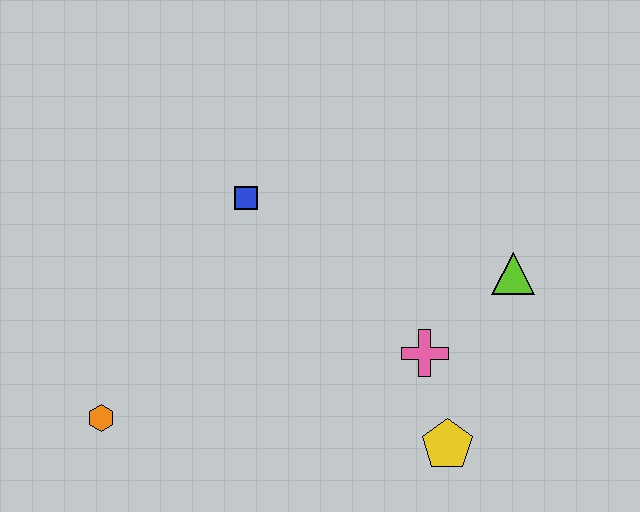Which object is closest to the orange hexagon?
The blue square is closest to the orange hexagon.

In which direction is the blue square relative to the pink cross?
The blue square is to the left of the pink cross.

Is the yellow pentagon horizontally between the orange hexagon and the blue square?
No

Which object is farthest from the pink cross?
The orange hexagon is farthest from the pink cross.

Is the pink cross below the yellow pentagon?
No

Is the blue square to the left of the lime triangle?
Yes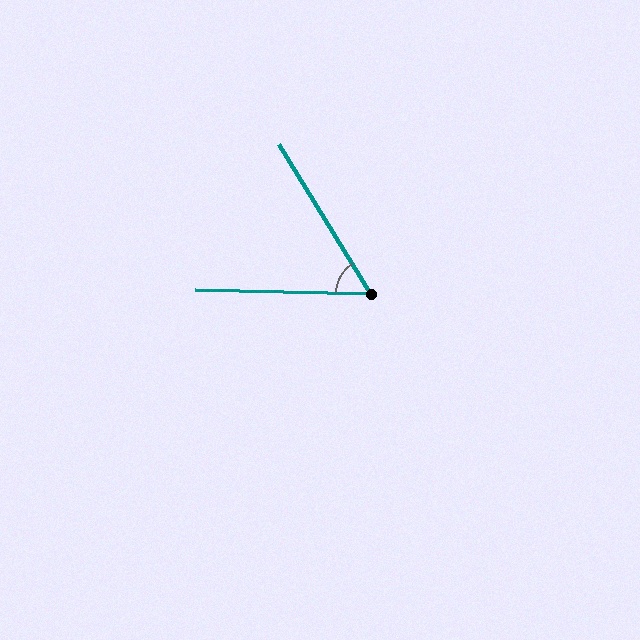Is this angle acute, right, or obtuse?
It is acute.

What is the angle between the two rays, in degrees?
Approximately 57 degrees.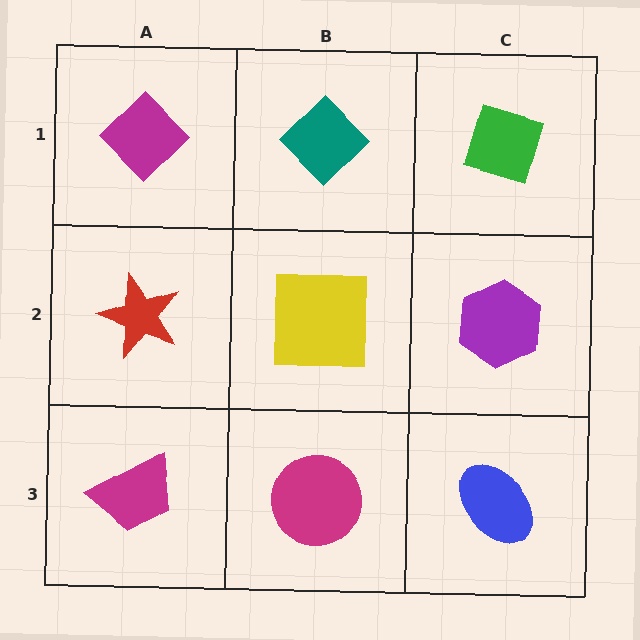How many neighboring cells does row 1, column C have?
2.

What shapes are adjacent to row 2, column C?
A green diamond (row 1, column C), a blue ellipse (row 3, column C), a yellow square (row 2, column B).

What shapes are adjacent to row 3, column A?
A red star (row 2, column A), a magenta circle (row 3, column B).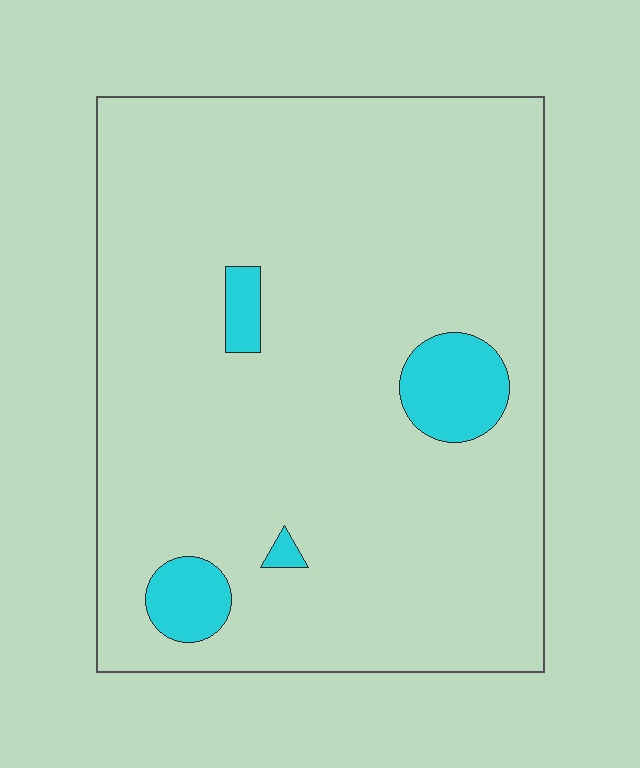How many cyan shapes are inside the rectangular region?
4.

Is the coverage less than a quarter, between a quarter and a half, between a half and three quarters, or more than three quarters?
Less than a quarter.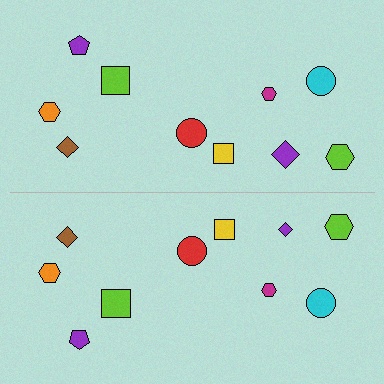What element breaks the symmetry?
The purple diamond on the bottom side has a different size than its mirror counterpart.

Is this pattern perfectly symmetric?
No, the pattern is not perfectly symmetric. The purple diamond on the bottom side has a different size than its mirror counterpart.